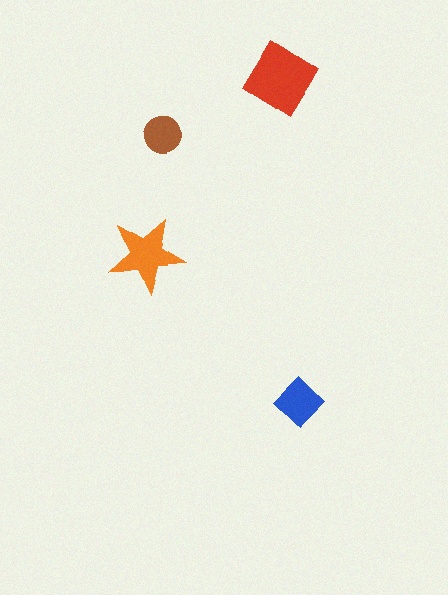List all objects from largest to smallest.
The red diamond, the orange star, the blue diamond, the brown circle.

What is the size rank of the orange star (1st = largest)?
2nd.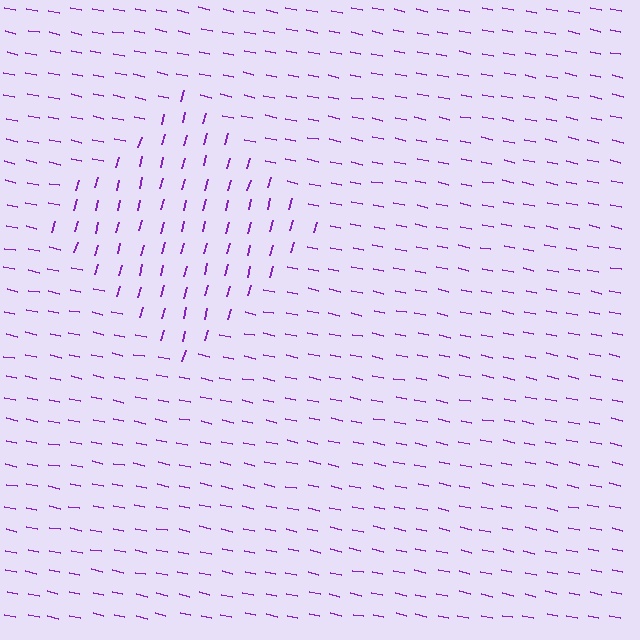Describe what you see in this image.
The image is filled with small purple line segments. A diamond region in the image has lines oriented differently from the surrounding lines, creating a visible texture boundary.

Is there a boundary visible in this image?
Yes, there is a texture boundary formed by a change in line orientation.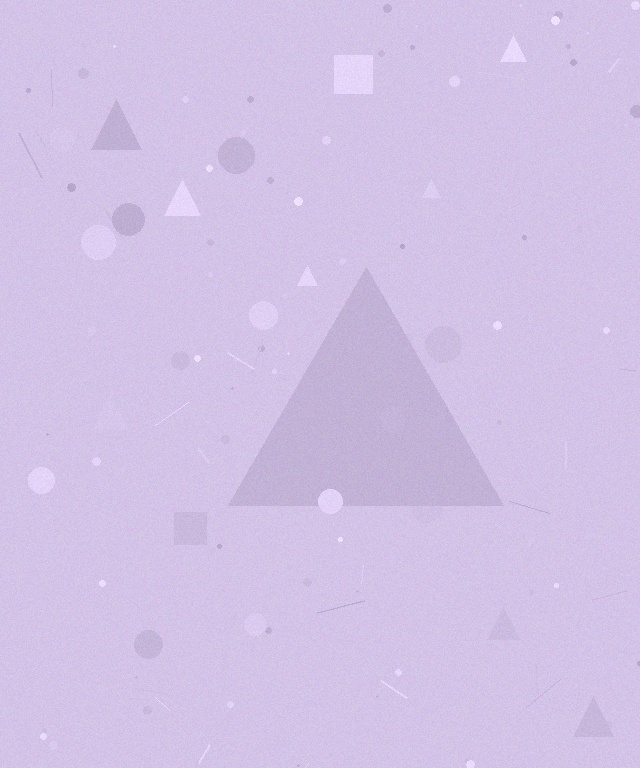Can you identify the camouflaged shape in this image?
The camouflaged shape is a triangle.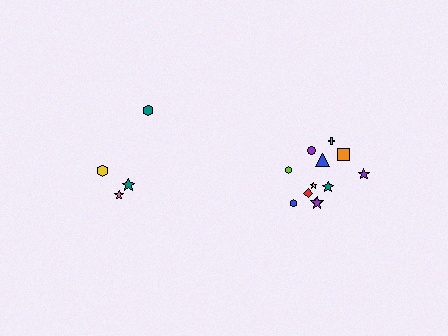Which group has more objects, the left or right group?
The right group.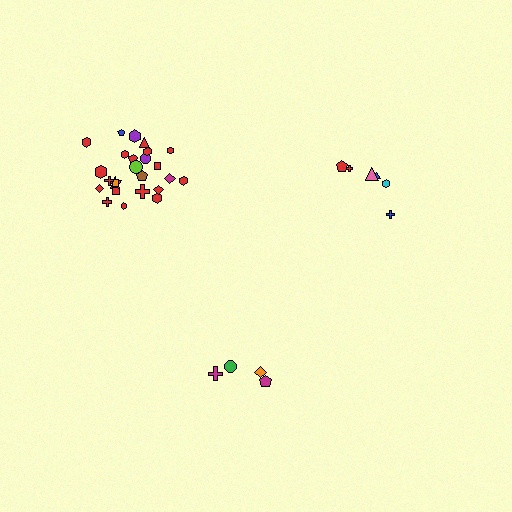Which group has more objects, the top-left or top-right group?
The top-left group.